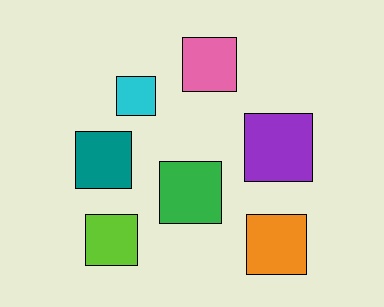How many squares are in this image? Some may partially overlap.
There are 7 squares.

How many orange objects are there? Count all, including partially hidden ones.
There is 1 orange object.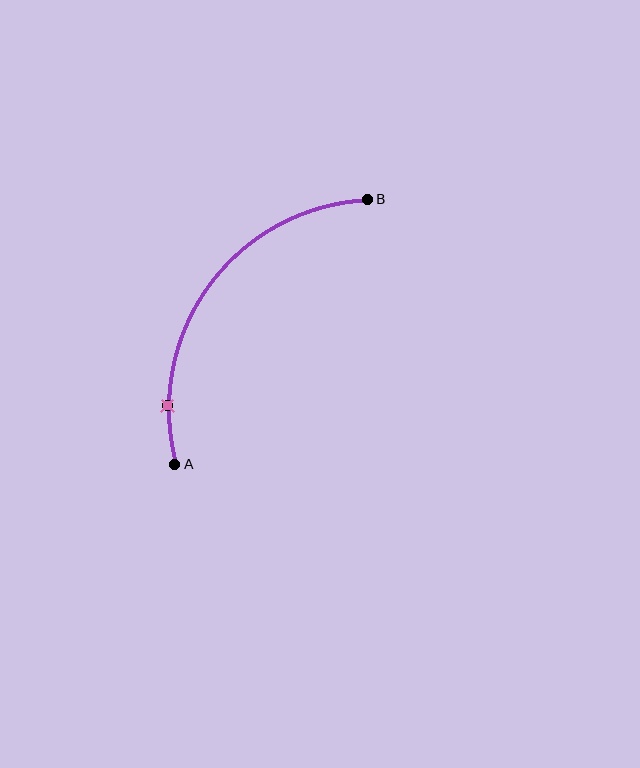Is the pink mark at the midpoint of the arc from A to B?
No. The pink mark lies on the arc but is closer to endpoint A. The arc midpoint would be at the point on the curve equidistant along the arc from both A and B.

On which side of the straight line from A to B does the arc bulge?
The arc bulges above and to the left of the straight line connecting A and B.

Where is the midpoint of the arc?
The arc midpoint is the point on the curve farthest from the straight line joining A and B. It sits above and to the left of that line.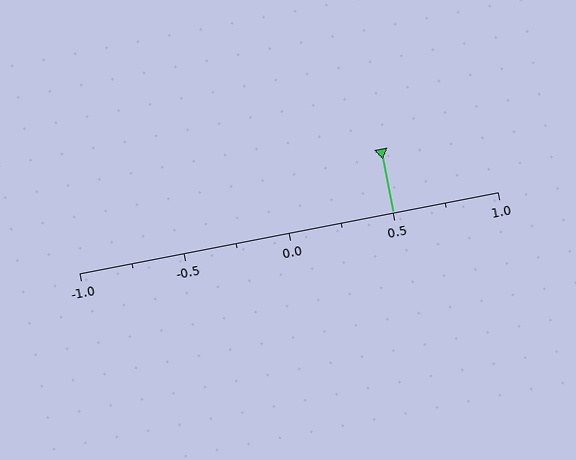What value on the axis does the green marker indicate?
The marker indicates approximately 0.5.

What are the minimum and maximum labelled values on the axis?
The axis runs from -1.0 to 1.0.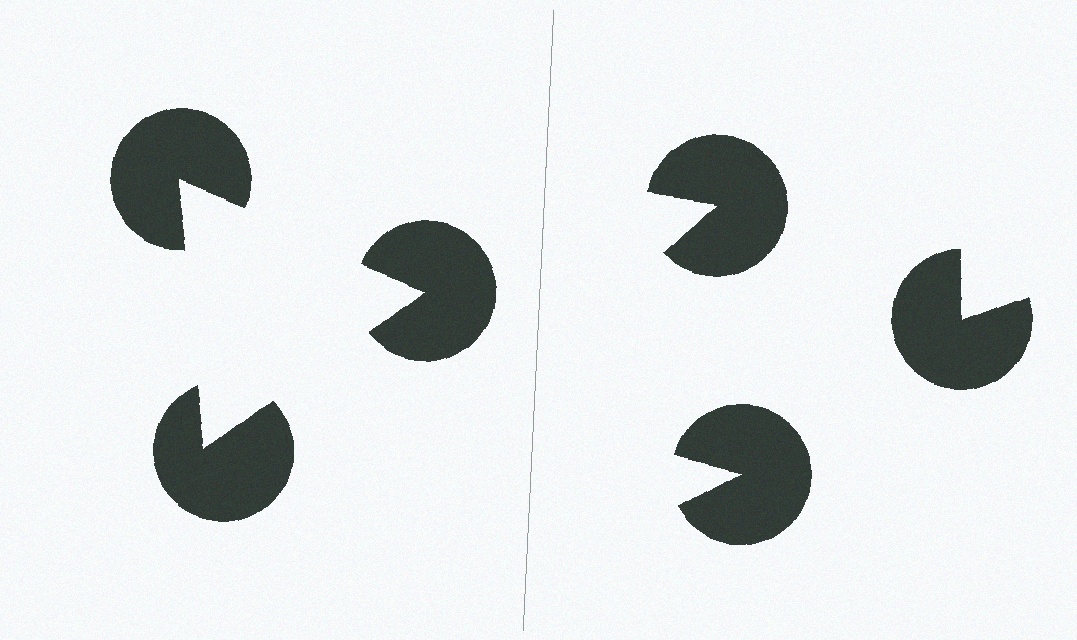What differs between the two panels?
The pac-man discs are positioned identically on both sides; only the wedge orientations differ. On the left they align to a triangle; on the right they are misaligned.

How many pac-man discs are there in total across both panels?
6 — 3 on each side.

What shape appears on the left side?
An illusory triangle.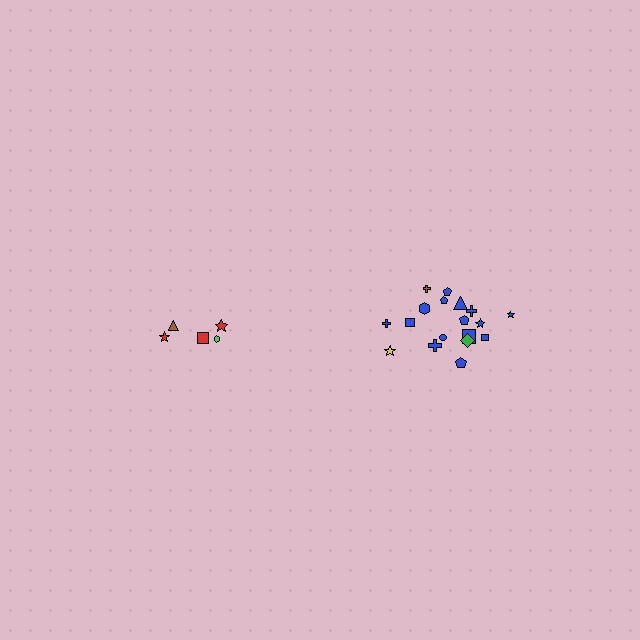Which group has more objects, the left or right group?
The right group.